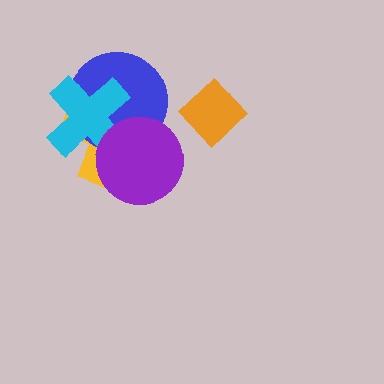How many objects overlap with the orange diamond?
0 objects overlap with the orange diamond.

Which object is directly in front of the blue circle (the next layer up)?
The cyan cross is directly in front of the blue circle.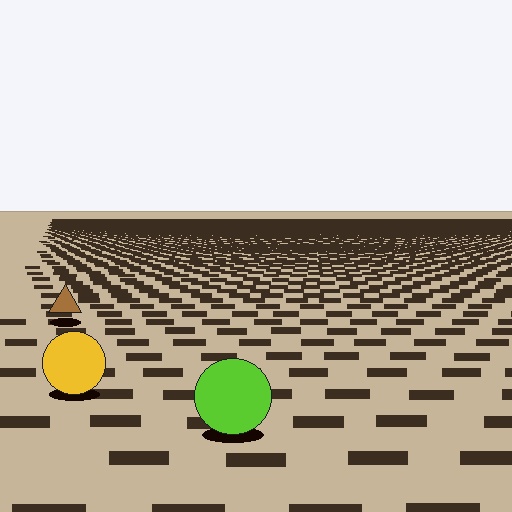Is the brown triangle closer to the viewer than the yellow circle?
No. The yellow circle is closer — you can tell from the texture gradient: the ground texture is coarser near it.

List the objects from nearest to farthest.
From nearest to farthest: the lime circle, the yellow circle, the brown triangle.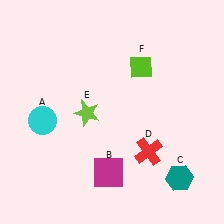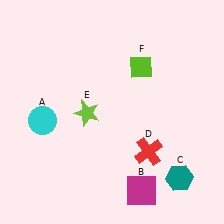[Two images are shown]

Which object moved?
The magenta square (B) moved right.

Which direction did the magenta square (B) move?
The magenta square (B) moved right.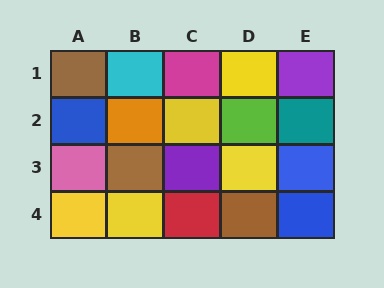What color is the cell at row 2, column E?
Teal.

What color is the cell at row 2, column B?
Orange.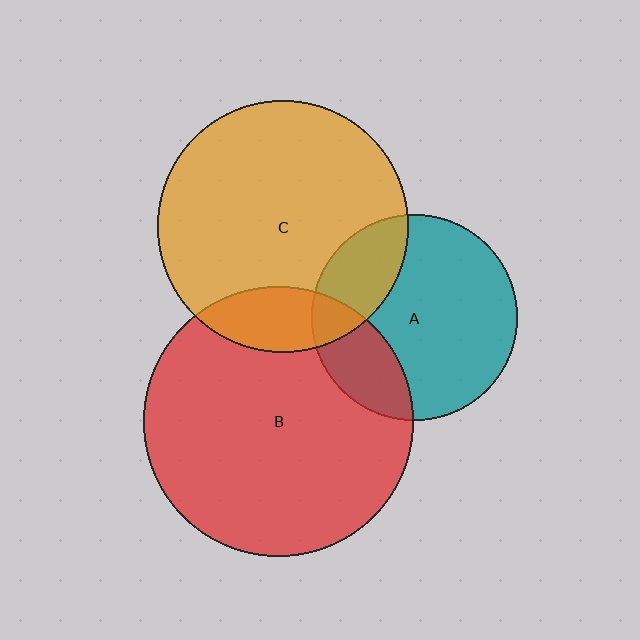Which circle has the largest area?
Circle B (red).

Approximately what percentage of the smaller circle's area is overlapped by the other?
Approximately 25%.